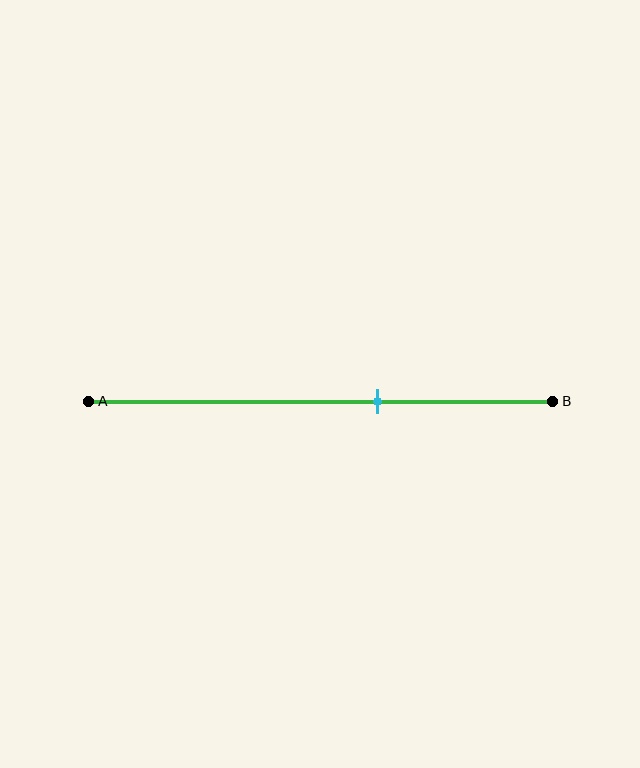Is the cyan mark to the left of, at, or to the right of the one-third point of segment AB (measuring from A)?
The cyan mark is to the right of the one-third point of segment AB.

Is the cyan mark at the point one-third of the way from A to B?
No, the mark is at about 60% from A, not at the 33% one-third point.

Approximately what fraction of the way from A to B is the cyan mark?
The cyan mark is approximately 60% of the way from A to B.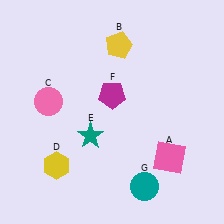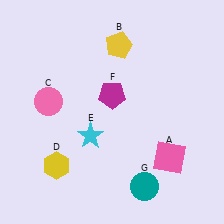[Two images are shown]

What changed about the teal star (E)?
In Image 1, E is teal. In Image 2, it changed to cyan.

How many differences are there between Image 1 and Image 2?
There is 1 difference between the two images.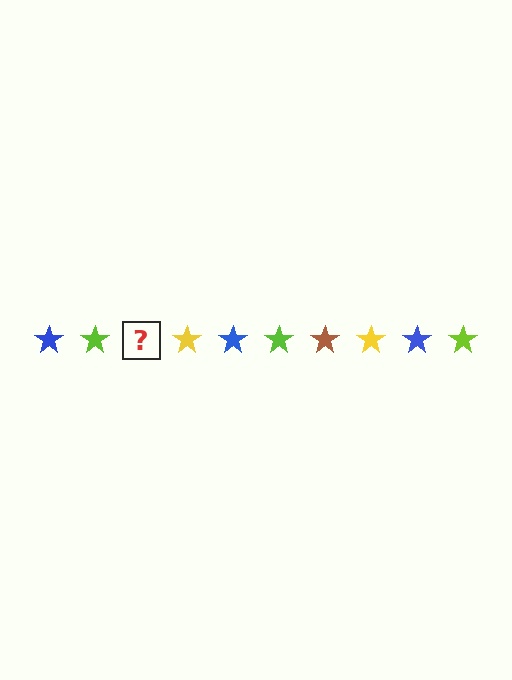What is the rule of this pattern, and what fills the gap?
The rule is that the pattern cycles through blue, lime, brown, yellow stars. The gap should be filled with a brown star.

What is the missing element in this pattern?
The missing element is a brown star.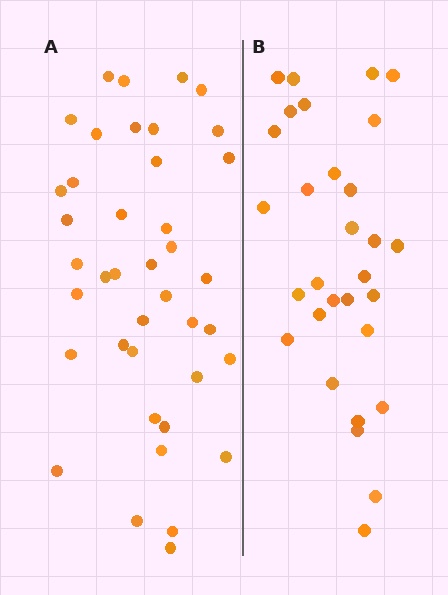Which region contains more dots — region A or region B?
Region A (the left region) has more dots.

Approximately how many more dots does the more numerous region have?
Region A has roughly 10 or so more dots than region B.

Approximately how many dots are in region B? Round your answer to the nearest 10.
About 30 dots.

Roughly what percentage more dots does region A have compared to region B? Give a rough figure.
About 35% more.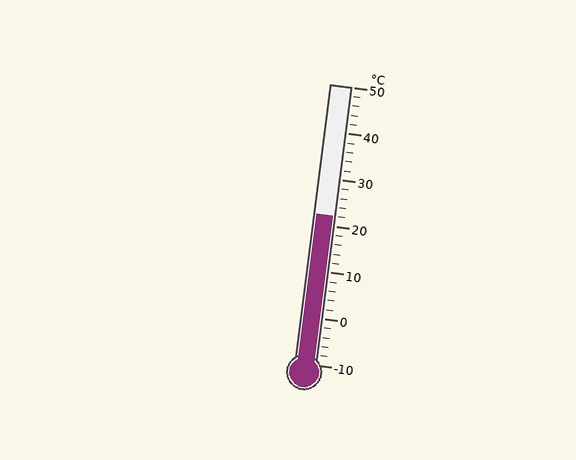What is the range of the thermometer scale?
The thermometer scale ranges from -10°C to 50°C.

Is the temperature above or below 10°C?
The temperature is above 10°C.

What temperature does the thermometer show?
The thermometer shows approximately 22°C.